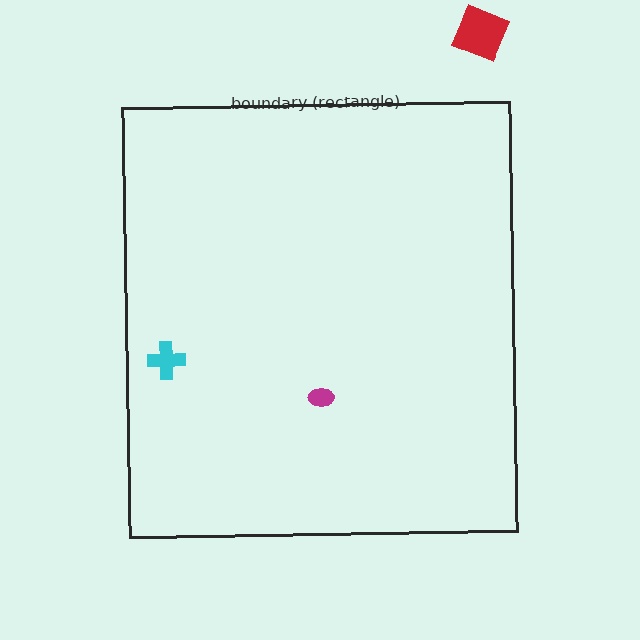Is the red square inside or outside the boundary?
Outside.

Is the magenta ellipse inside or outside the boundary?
Inside.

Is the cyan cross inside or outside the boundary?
Inside.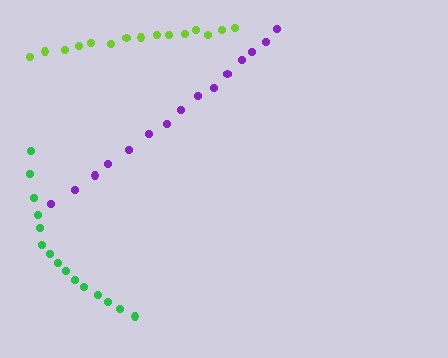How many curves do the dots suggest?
There are 3 distinct paths.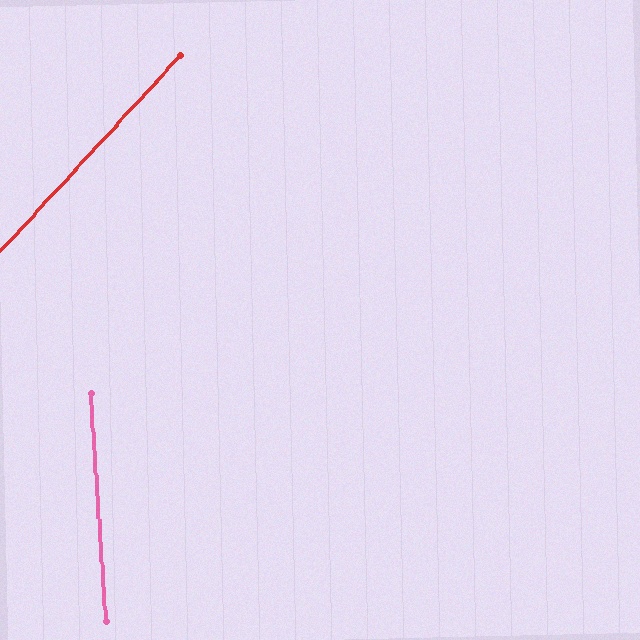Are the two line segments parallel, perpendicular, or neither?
Neither parallel nor perpendicular — they differ by about 47°.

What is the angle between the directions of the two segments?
Approximately 47 degrees.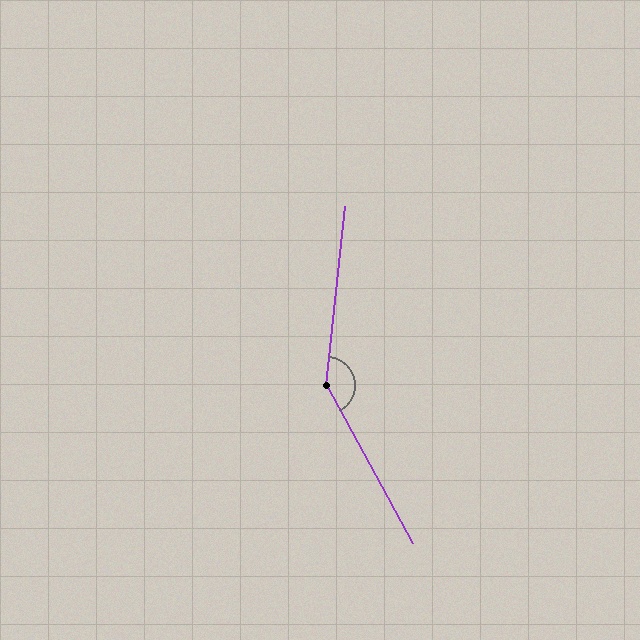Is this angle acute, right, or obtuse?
It is obtuse.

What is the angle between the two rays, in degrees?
Approximately 145 degrees.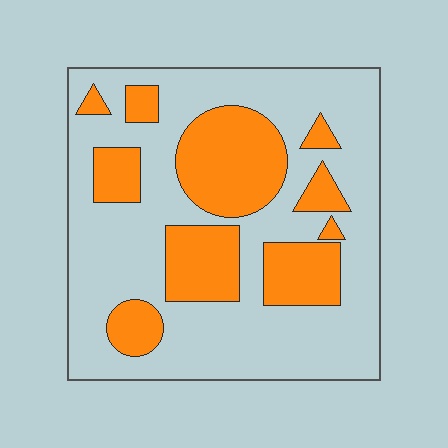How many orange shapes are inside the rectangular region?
10.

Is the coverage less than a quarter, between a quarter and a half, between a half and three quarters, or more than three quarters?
Between a quarter and a half.